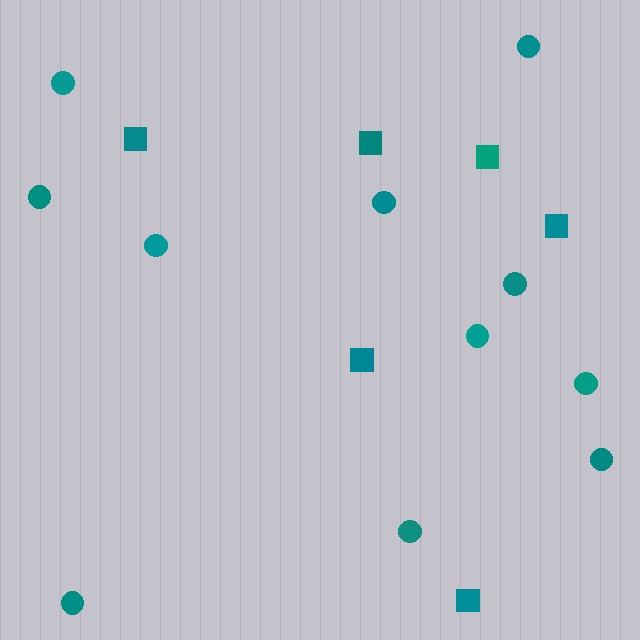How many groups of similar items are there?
There are 2 groups: one group of circles (11) and one group of squares (6).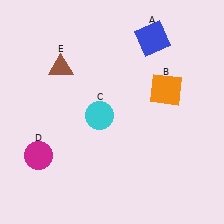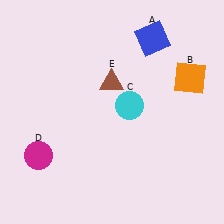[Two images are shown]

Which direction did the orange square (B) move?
The orange square (B) moved right.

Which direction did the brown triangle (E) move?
The brown triangle (E) moved right.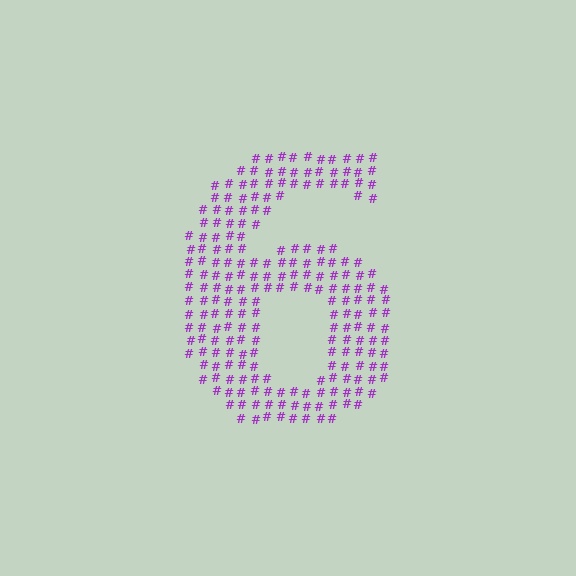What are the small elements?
The small elements are hash symbols.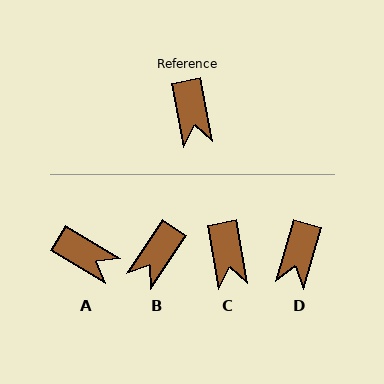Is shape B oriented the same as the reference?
No, it is off by about 44 degrees.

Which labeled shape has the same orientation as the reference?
C.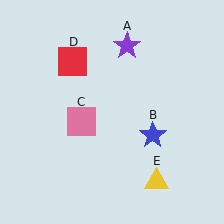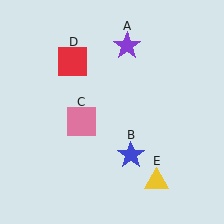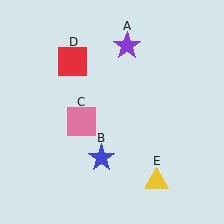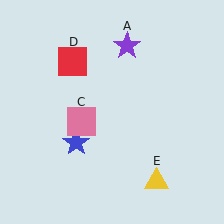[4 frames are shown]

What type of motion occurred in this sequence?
The blue star (object B) rotated clockwise around the center of the scene.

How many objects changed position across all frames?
1 object changed position: blue star (object B).